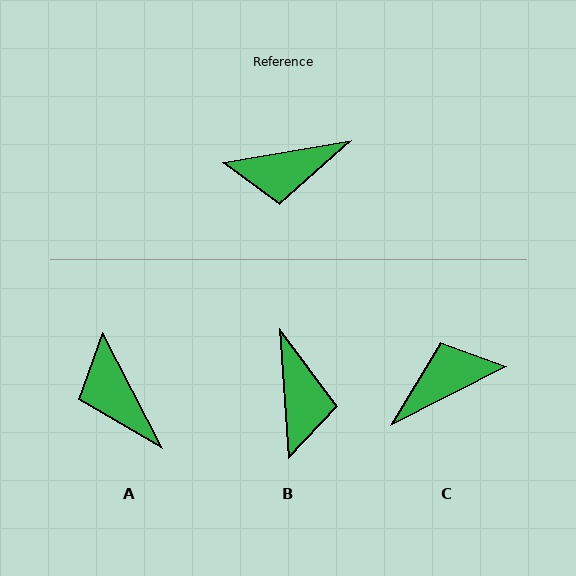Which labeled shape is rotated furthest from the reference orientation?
C, about 163 degrees away.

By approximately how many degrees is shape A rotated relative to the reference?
Approximately 72 degrees clockwise.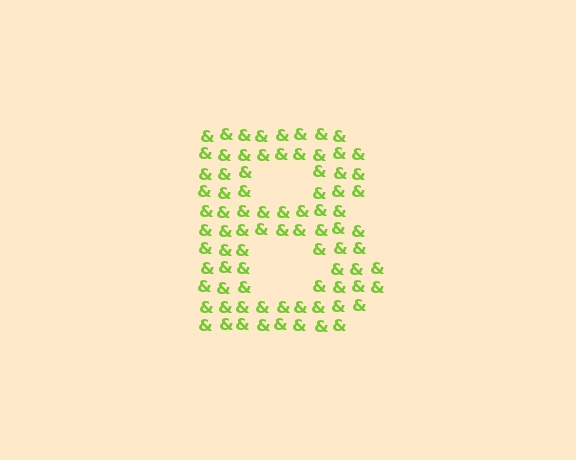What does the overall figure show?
The overall figure shows the letter B.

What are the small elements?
The small elements are ampersands.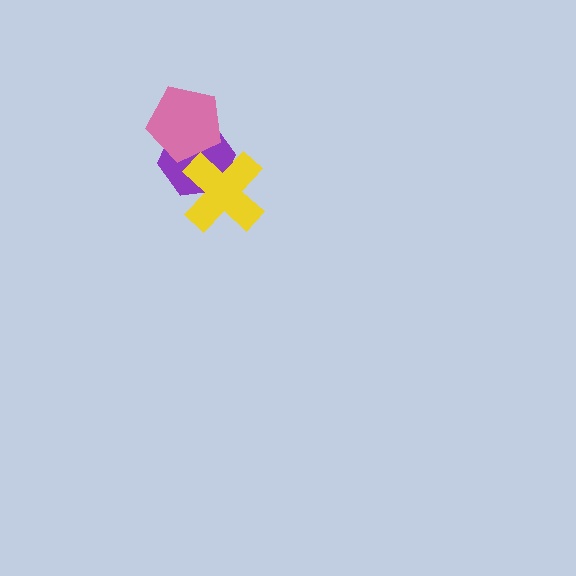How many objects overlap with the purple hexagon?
2 objects overlap with the purple hexagon.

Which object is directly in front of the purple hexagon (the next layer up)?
The yellow cross is directly in front of the purple hexagon.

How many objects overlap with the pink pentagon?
1 object overlaps with the pink pentagon.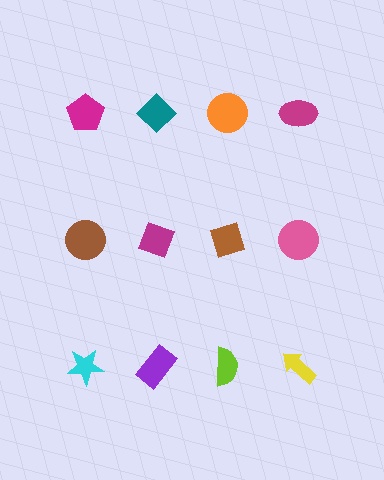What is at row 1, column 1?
A magenta pentagon.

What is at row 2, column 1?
A brown circle.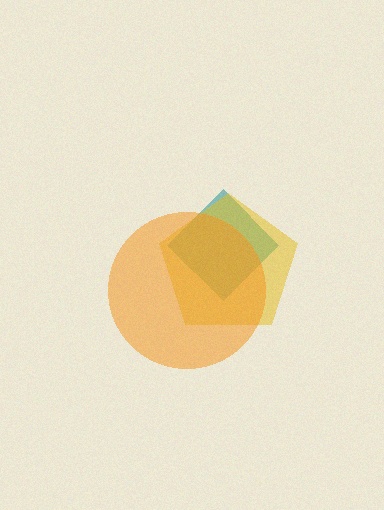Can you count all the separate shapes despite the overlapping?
Yes, there are 3 separate shapes.